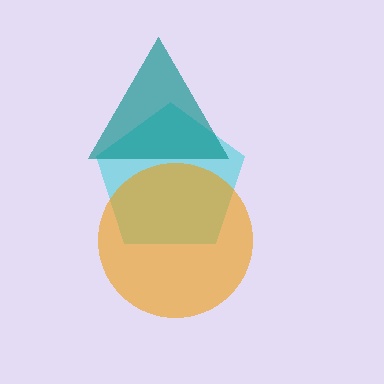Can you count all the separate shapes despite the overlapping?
Yes, there are 3 separate shapes.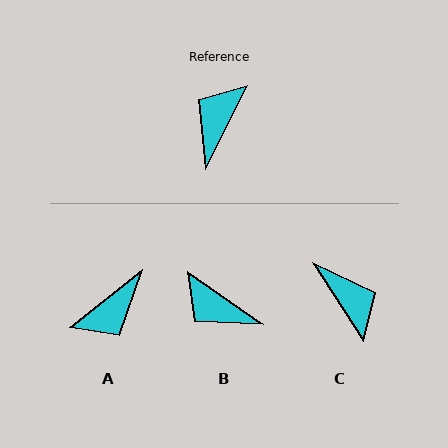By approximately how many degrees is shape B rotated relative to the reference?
Approximately 82 degrees counter-clockwise.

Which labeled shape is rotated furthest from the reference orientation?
A, about 155 degrees away.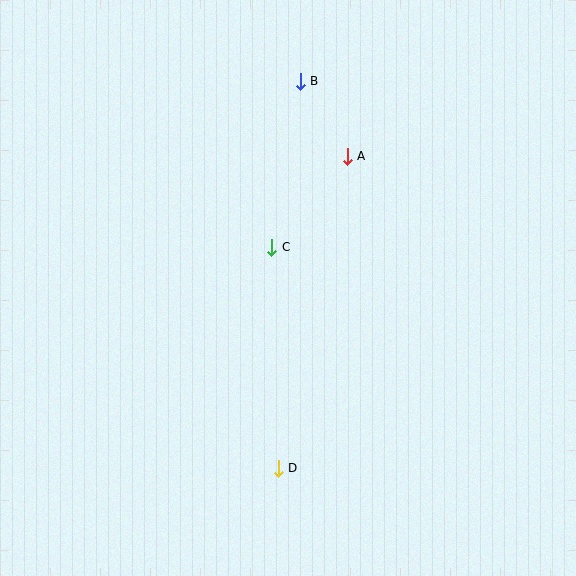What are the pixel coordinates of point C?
Point C is at (272, 247).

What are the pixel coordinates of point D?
Point D is at (278, 468).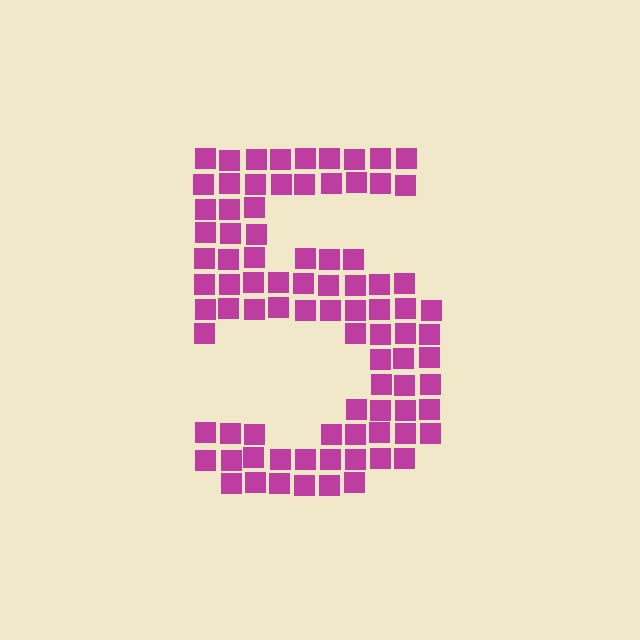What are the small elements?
The small elements are squares.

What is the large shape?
The large shape is the digit 5.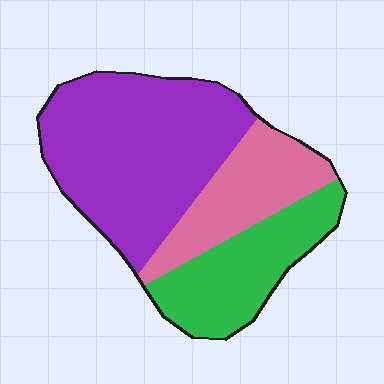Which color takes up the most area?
Purple, at roughly 50%.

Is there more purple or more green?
Purple.